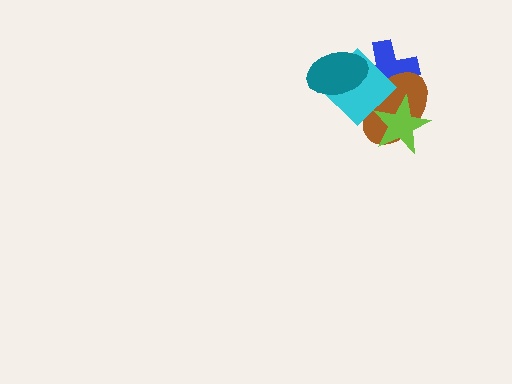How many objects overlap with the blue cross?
4 objects overlap with the blue cross.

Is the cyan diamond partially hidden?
Yes, it is partially covered by another shape.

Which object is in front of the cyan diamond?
The teal ellipse is in front of the cyan diamond.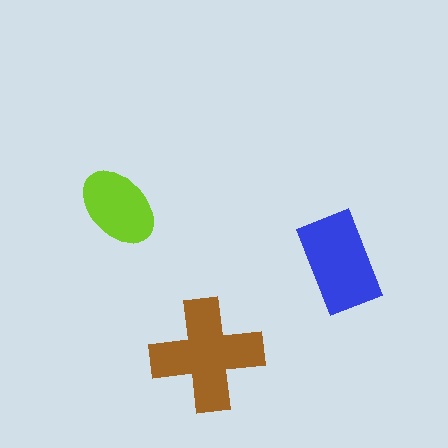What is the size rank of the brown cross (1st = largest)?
1st.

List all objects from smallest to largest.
The lime ellipse, the blue rectangle, the brown cross.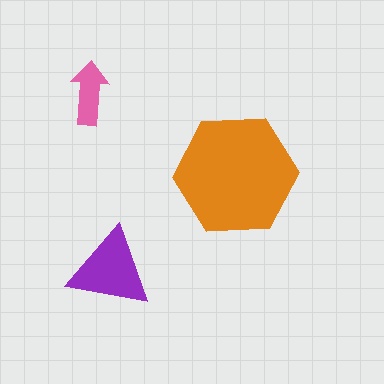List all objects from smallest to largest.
The pink arrow, the purple triangle, the orange hexagon.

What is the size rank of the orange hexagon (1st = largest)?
1st.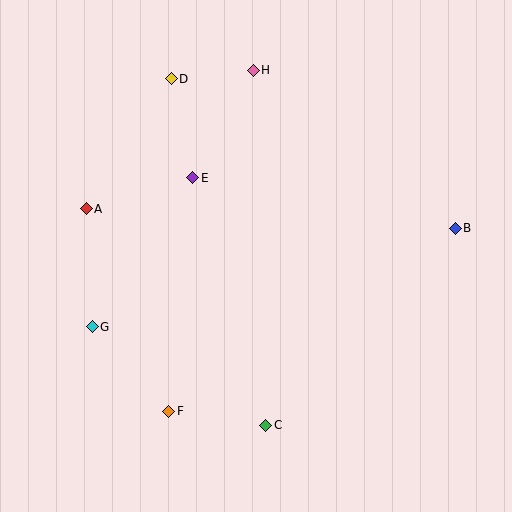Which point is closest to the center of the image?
Point E at (193, 178) is closest to the center.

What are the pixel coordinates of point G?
Point G is at (92, 327).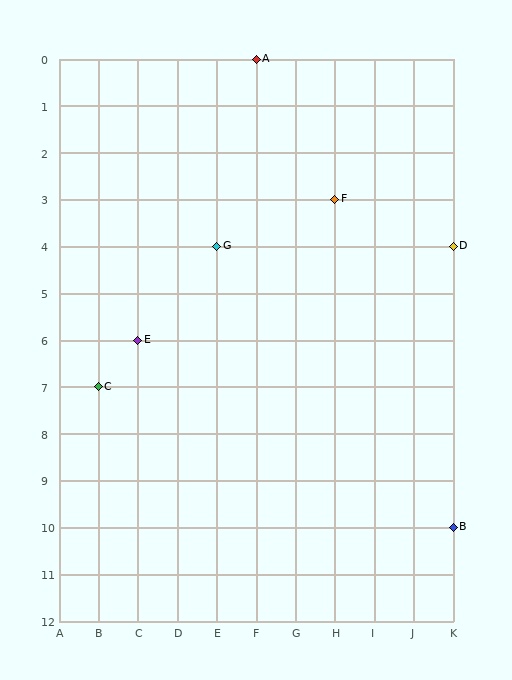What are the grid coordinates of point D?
Point D is at grid coordinates (K, 4).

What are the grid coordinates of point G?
Point G is at grid coordinates (E, 4).